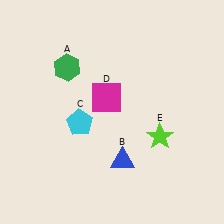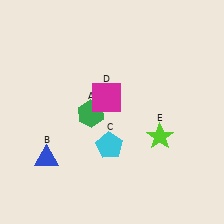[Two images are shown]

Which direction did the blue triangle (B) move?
The blue triangle (B) moved left.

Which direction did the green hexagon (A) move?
The green hexagon (A) moved down.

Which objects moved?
The objects that moved are: the green hexagon (A), the blue triangle (B), the cyan pentagon (C).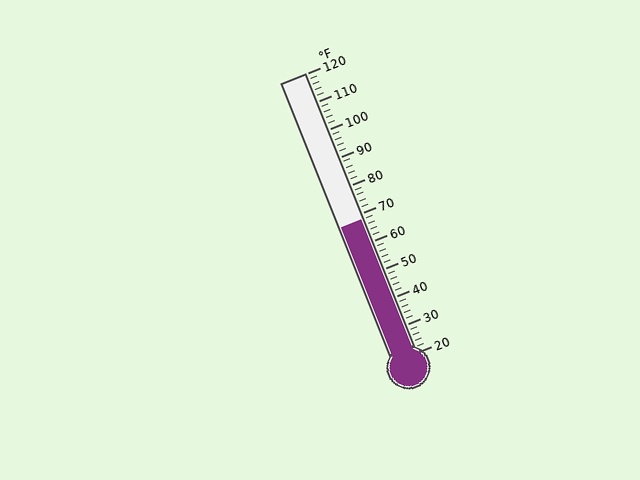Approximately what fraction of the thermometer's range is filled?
The thermometer is filled to approximately 50% of its range.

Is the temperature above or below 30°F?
The temperature is above 30°F.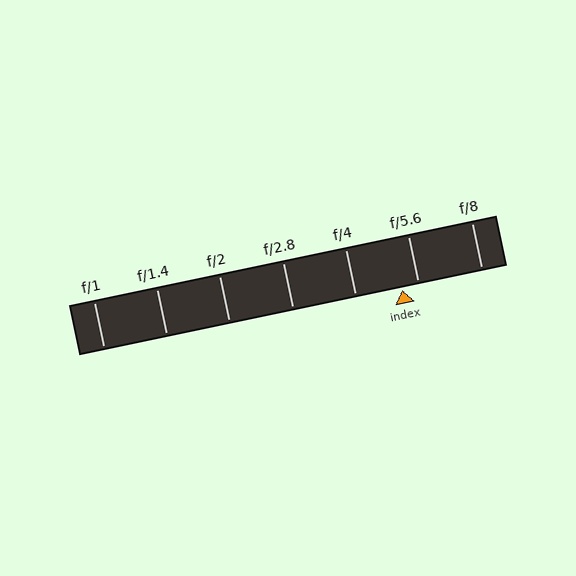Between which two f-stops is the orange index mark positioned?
The index mark is between f/4 and f/5.6.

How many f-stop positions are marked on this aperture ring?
There are 7 f-stop positions marked.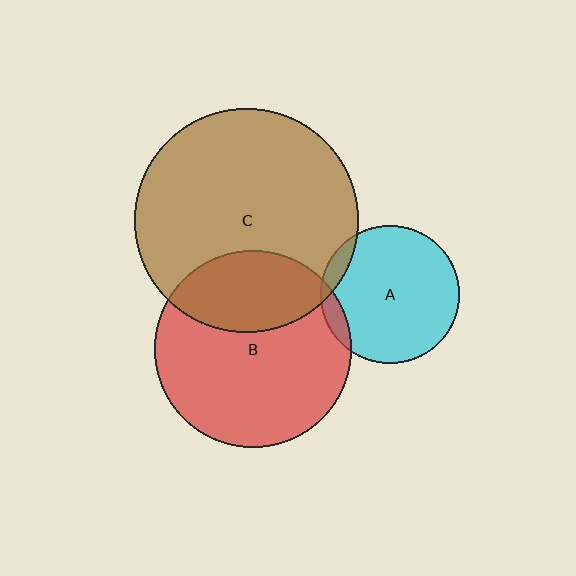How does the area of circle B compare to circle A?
Approximately 2.0 times.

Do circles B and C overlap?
Yes.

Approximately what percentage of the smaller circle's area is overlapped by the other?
Approximately 30%.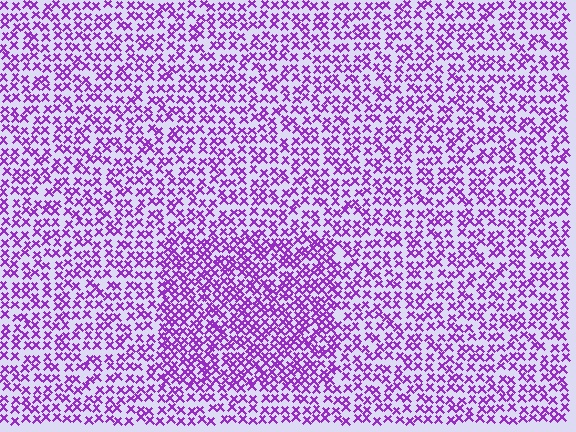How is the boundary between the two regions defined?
The boundary is defined by a change in element density (approximately 1.6x ratio). All elements are the same color, size, and shape.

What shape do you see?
I see a rectangle.